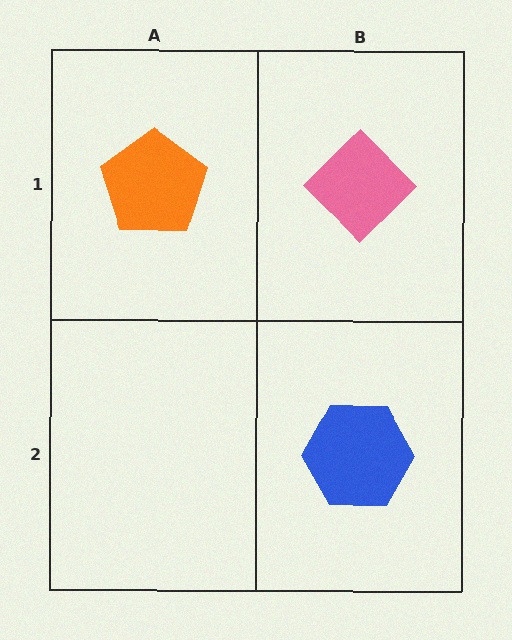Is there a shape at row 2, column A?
No, that cell is empty.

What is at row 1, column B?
A pink diamond.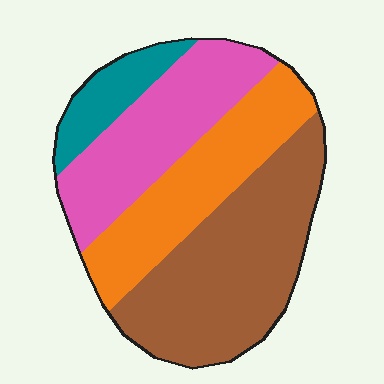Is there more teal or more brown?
Brown.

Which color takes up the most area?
Brown, at roughly 40%.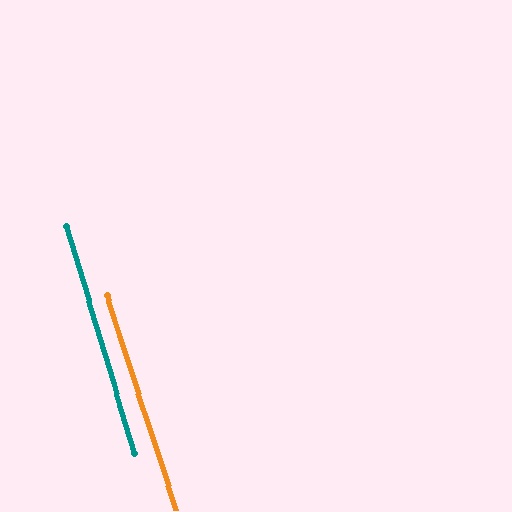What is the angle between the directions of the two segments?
Approximately 1 degree.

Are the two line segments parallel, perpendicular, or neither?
Parallel — their directions differ by only 1.4°.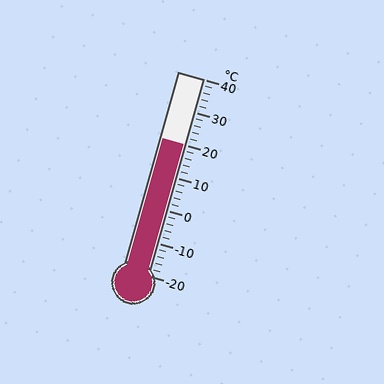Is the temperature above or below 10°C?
The temperature is above 10°C.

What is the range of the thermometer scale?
The thermometer scale ranges from -20°C to 40°C.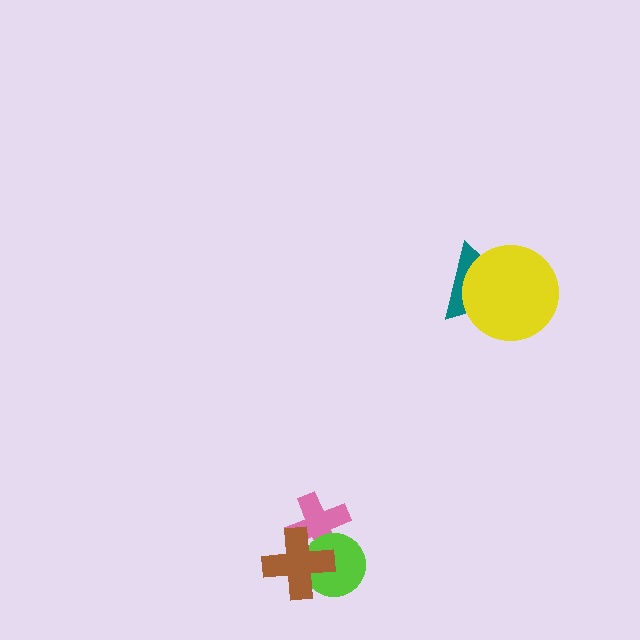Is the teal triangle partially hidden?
Yes, it is partially covered by another shape.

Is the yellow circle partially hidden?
No, no other shape covers it.